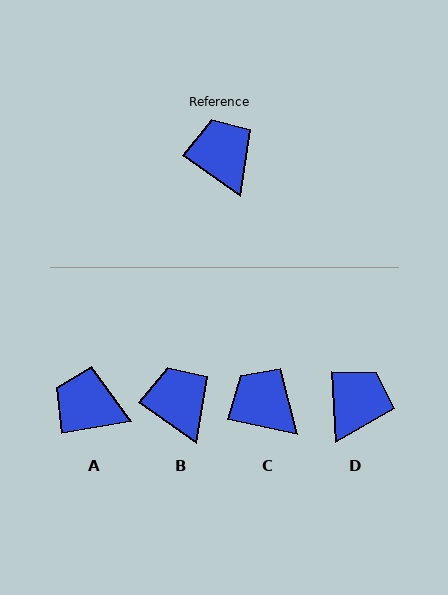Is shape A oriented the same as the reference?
No, it is off by about 45 degrees.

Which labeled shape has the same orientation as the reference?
B.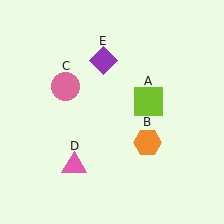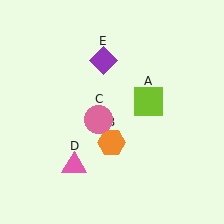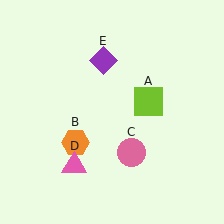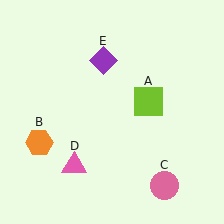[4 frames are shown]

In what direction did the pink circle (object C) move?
The pink circle (object C) moved down and to the right.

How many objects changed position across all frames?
2 objects changed position: orange hexagon (object B), pink circle (object C).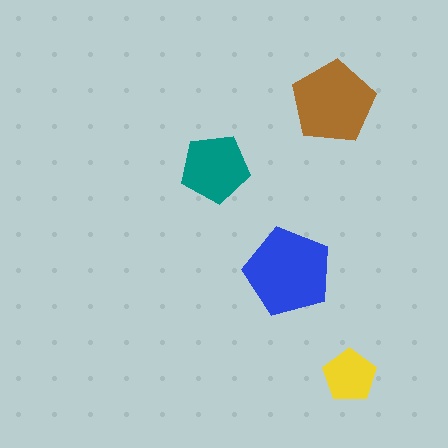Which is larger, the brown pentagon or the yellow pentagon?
The brown one.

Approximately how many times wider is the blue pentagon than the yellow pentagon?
About 1.5 times wider.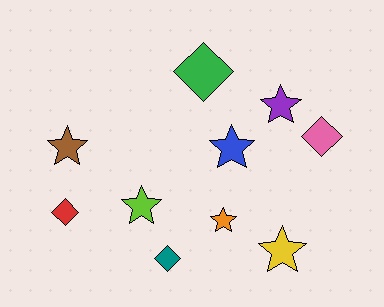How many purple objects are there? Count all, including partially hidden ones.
There is 1 purple object.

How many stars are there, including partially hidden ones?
There are 6 stars.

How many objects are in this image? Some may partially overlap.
There are 10 objects.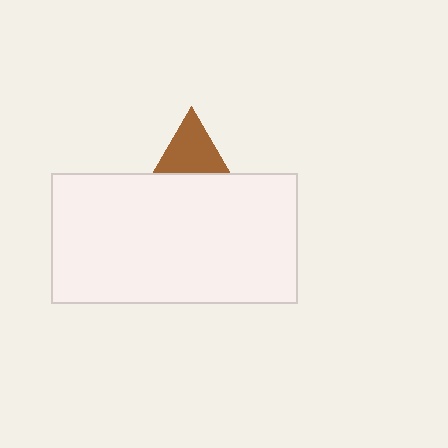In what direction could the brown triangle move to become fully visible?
The brown triangle could move up. That would shift it out from behind the white rectangle entirely.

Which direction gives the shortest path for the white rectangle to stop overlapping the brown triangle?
Moving down gives the shortest separation.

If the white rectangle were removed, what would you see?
You would see the complete brown triangle.